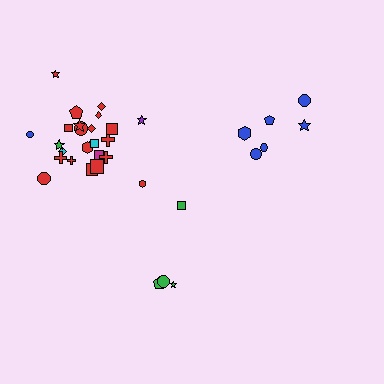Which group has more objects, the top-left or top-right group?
The top-left group.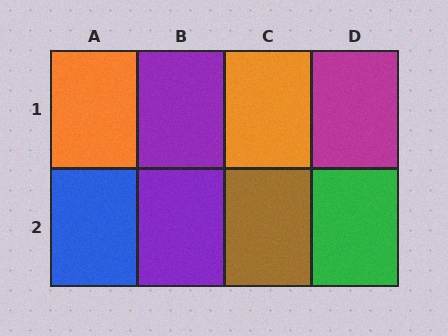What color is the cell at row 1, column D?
Magenta.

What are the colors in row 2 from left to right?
Blue, purple, brown, green.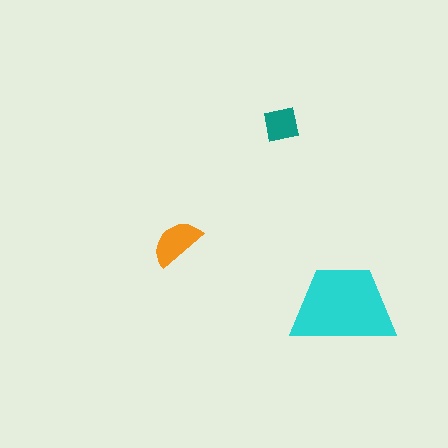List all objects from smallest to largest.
The teal square, the orange semicircle, the cyan trapezoid.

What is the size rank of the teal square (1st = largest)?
3rd.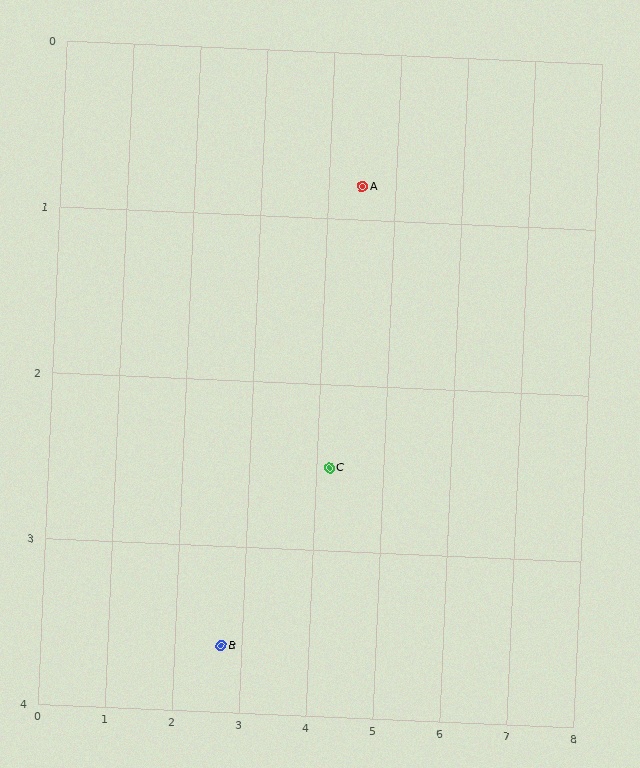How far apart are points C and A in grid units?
Points C and A are about 1.7 grid units apart.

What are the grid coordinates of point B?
Point B is at approximately (2.7, 3.6).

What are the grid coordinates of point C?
Point C is at approximately (4.2, 2.5).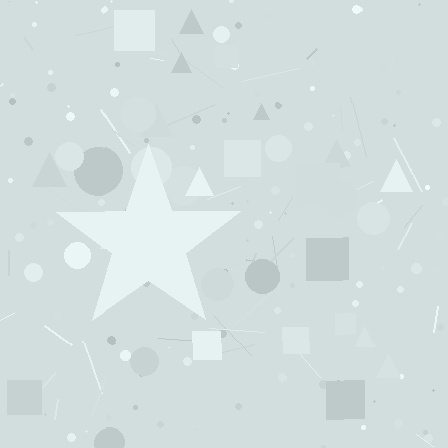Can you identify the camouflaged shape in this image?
The camouflaged shape is a star.